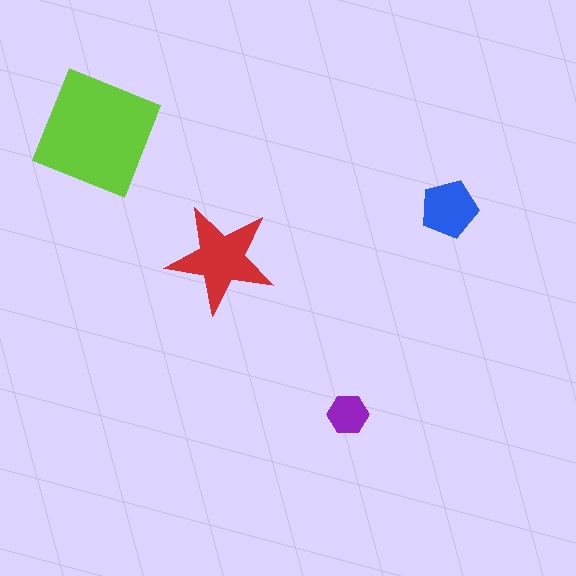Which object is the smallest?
The purple hexagon.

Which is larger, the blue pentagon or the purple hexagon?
The blue pentagon.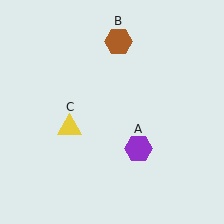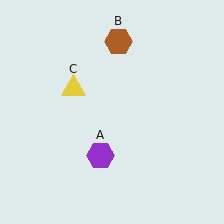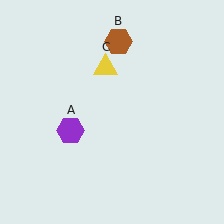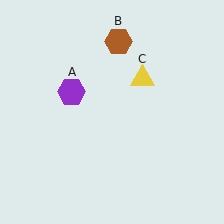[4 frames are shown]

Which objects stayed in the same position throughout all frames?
Brown hexagon (object B) remained stationary.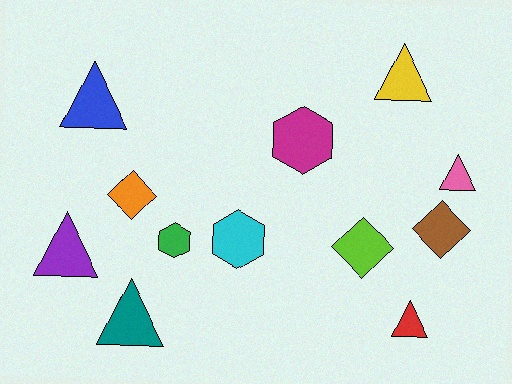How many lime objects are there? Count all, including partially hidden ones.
There is 1 lime object.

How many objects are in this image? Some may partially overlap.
There are 12 objects.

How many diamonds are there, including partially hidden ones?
There are 3 diamonds.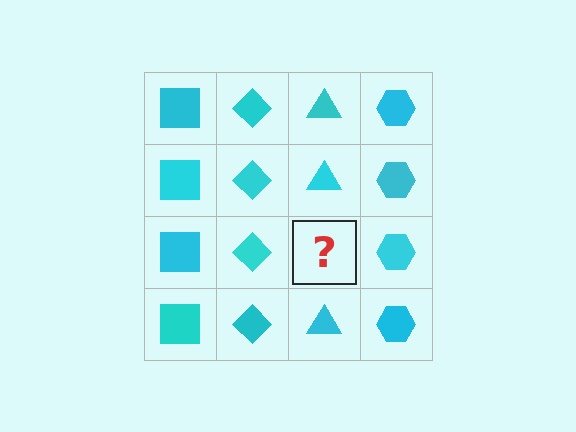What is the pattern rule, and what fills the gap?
The rule is that each column has a consistent shape. The gap should be filled with a cyan triangle.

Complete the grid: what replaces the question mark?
The question mark should be replaced with a cyan triangle.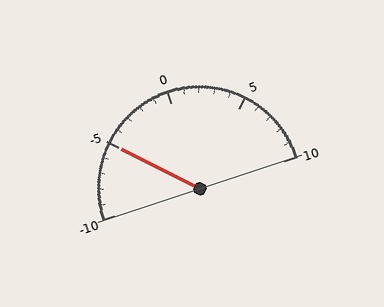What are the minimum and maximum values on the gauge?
The gauge ranges from -10 to 10.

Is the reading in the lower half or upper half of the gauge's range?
The reading is in the lower half of the range (-10 to 10).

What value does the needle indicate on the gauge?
The needle indicates approximately -5.